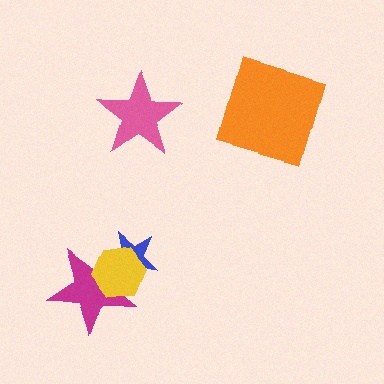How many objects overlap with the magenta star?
2 objects overlap with the magenta star.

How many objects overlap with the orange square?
0 objects overlap with the orange square.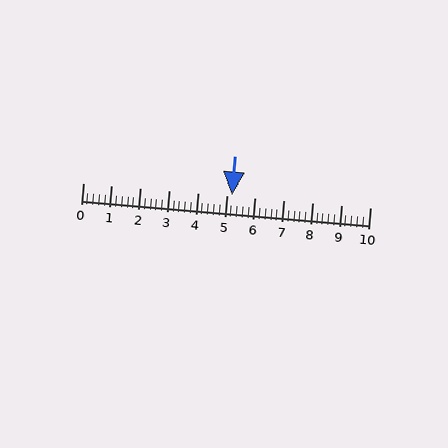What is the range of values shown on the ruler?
The ruler shows values from 0 to 10.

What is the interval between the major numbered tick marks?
The major tick marks are spaced 1 units apart.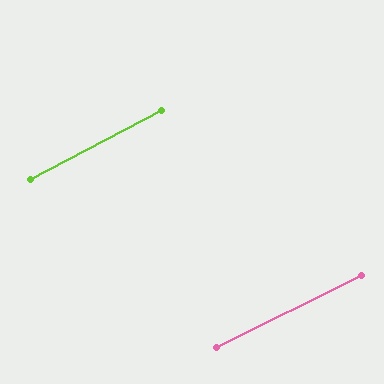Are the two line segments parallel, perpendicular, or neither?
Parallel — their directions differ by only 1.4°.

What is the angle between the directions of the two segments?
Approximately 1 degree.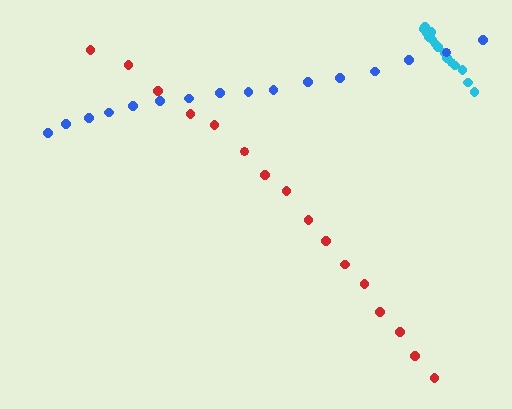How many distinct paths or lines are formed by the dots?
There are 3 distinct paths.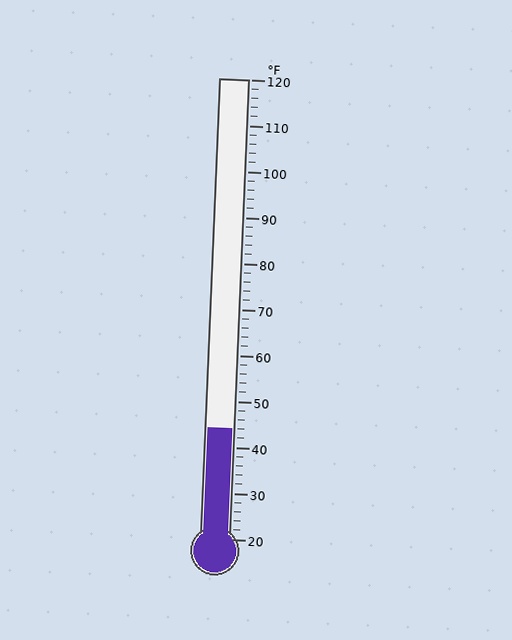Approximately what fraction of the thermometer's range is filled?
The thermometer is filled to approximately 25% of its range.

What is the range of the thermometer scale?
The thermometer scale ranges from 20°F to 120°F.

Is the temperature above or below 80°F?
The temperature is below 80°F.